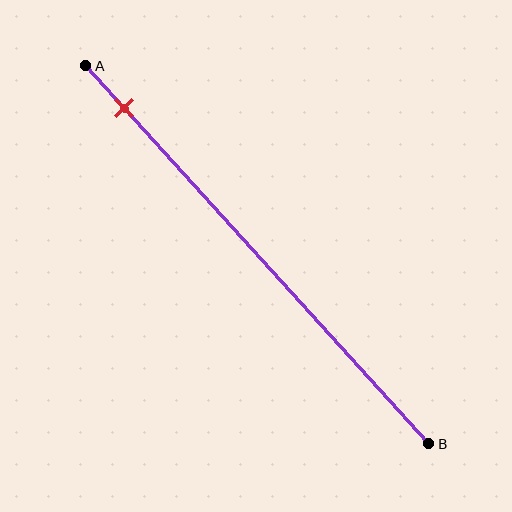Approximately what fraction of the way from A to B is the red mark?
The red mark is approximately 10% of the way from A to B.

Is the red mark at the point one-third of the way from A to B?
No, the mark is at about 10% from A, not at the 33% one-third point.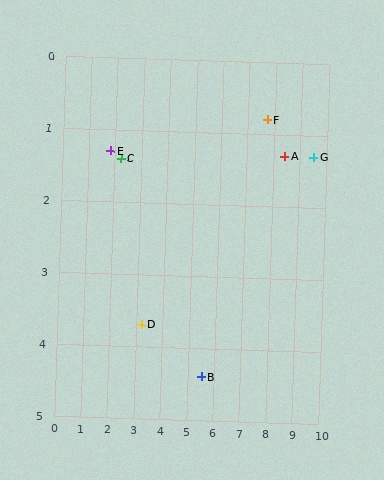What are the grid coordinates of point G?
Point G is at approximately (9.5, 1.3).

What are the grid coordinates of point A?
Point A is at approximately (8.4, 1.3).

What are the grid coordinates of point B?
Point B is at approximately (5.5, 4.4).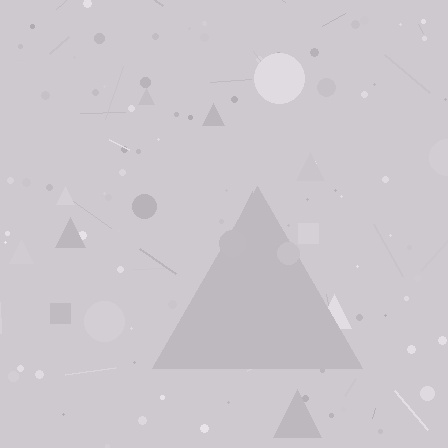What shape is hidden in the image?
A triangle is hidden in the image.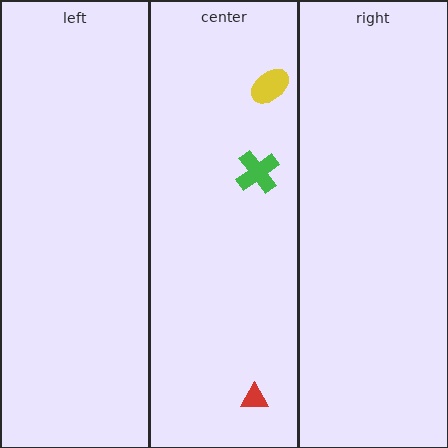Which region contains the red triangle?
The center region.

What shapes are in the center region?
The green cross, the red triangle, the yellow ellipse.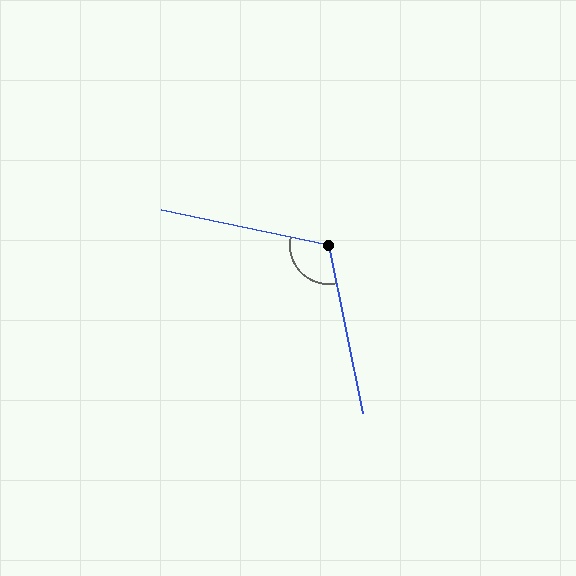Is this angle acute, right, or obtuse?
It is obtuse.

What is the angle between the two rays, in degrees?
Approximately 113 degrees.